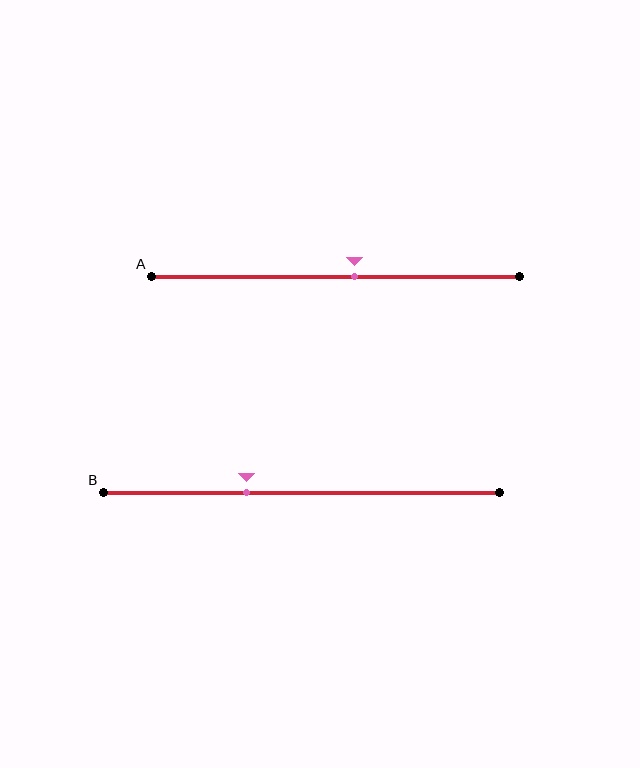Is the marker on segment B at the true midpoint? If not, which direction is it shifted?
No, the marker on segment B is shifted to the left by about 14% of the segment length.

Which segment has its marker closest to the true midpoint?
Segment A has its marker closest to the true midpoint.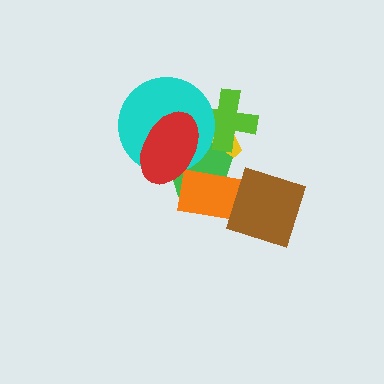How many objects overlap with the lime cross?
3 objects overlap with the lime cross.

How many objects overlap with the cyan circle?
4 objects overlap with the cyan circle.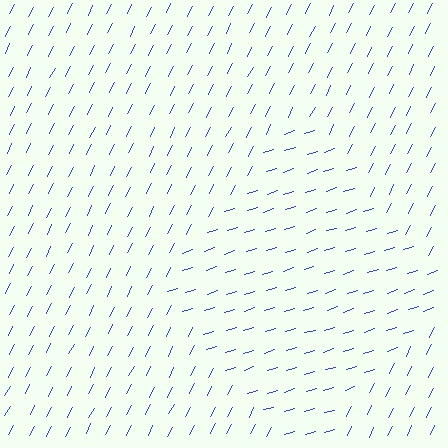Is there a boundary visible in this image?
Yes, there is a texture boundary formed by a change in line orientation.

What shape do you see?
I see a diamond.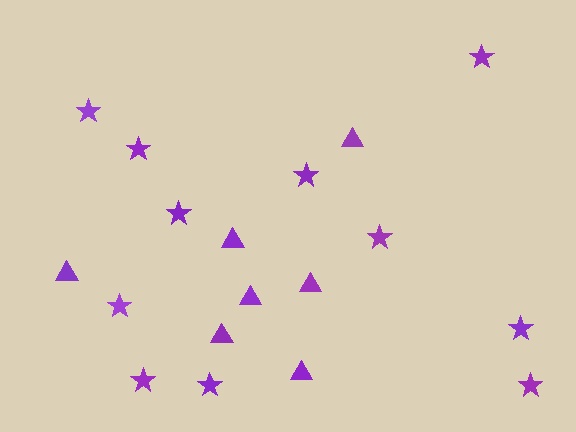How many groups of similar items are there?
There are 2 groups: one group of stars (11) and one group of triangles (7).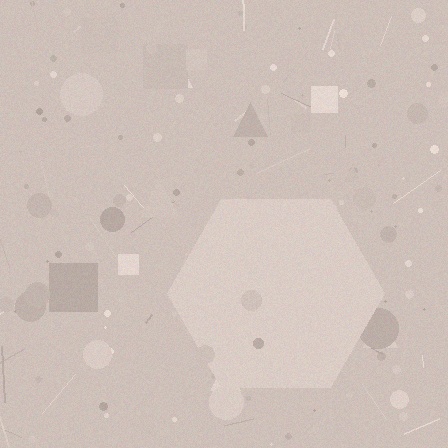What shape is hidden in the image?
A hexagon is hidden in the image.